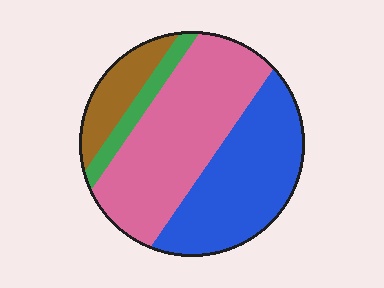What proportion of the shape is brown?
Brown covers 12% of the shape.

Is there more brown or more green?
Brown.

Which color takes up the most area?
Pink, at roughly 45%.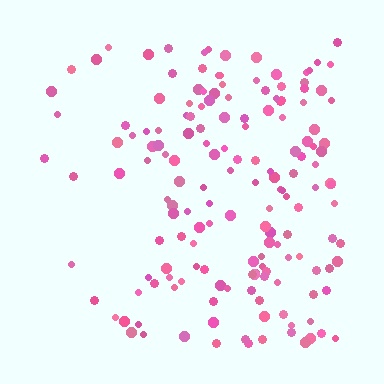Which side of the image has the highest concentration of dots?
The right.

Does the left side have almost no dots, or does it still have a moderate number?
Still a moderate number, just noticeably fewer than the right.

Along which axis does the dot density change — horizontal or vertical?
Horizontal.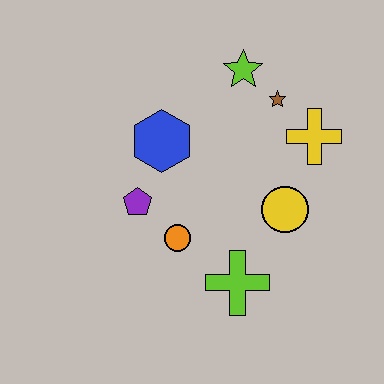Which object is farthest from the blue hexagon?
The lime cross is farthest from the blue hexagon.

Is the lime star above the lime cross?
Yes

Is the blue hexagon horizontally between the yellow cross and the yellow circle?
No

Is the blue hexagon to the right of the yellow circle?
No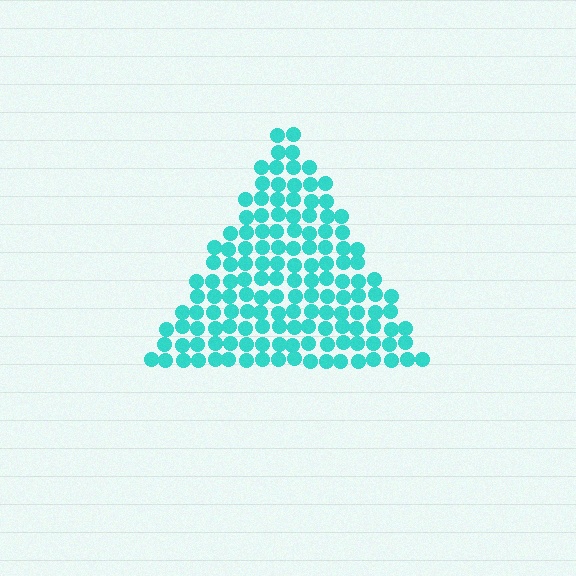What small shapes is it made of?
It is made of small circles.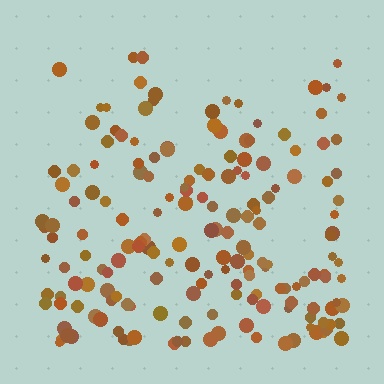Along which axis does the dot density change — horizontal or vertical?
Vertical.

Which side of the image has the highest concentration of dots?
The bottom.